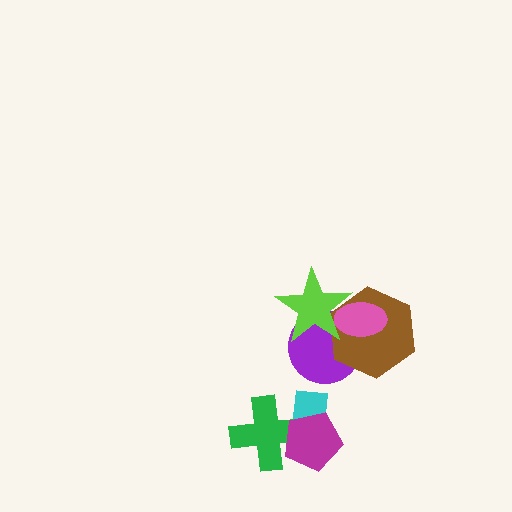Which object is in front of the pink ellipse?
The lime star is in front of the pink ellipse.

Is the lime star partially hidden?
No, no other shape covers it.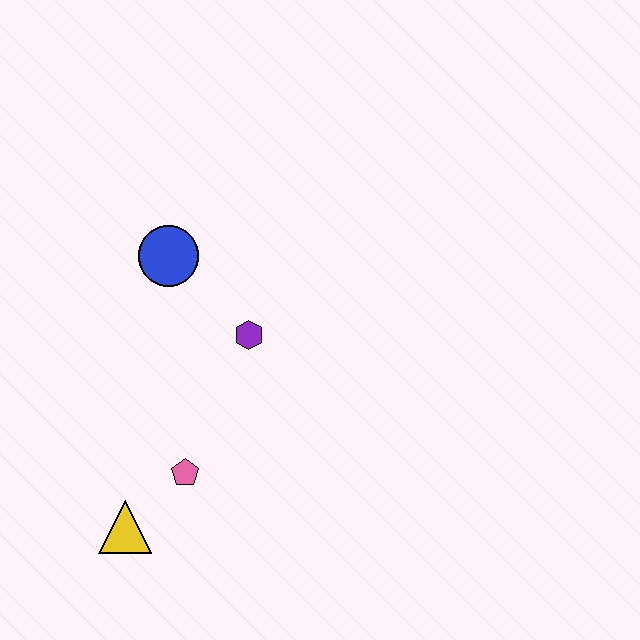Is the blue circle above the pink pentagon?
Yes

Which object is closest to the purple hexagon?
The blue circle is closest to the purple hexagon.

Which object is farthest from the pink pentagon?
The blue circle is farthest from the pink pentagon.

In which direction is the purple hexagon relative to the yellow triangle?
The purple hexagon is above the yellow triangle.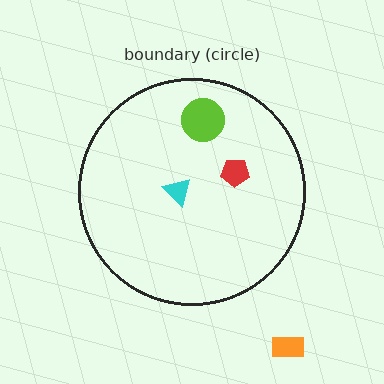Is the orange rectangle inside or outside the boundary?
Outside.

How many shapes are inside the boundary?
3 inside, 1 outside.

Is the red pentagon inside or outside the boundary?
Inside.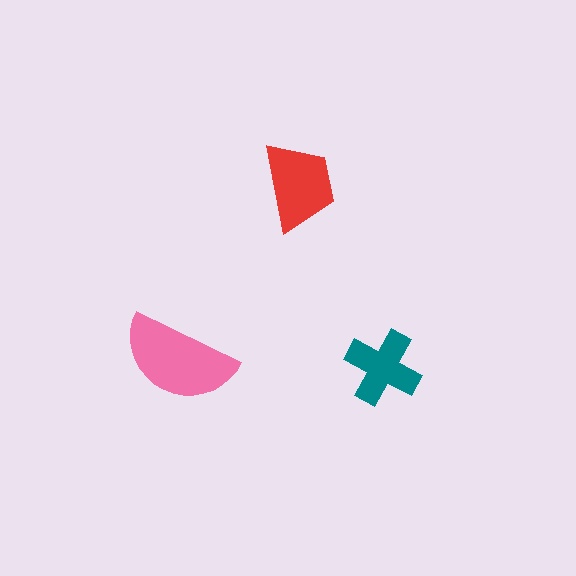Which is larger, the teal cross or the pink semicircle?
The pink semicircle.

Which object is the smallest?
The teal cross.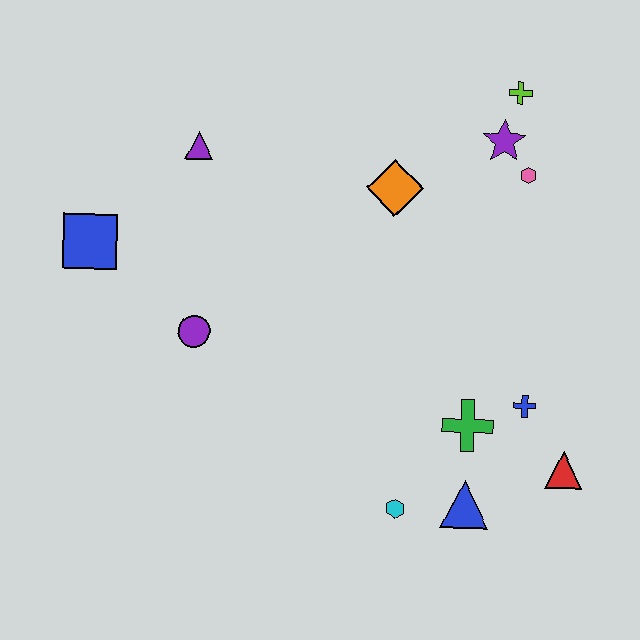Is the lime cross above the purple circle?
Yes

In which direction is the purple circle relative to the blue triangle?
The purple circle is to the left of the blue triangle.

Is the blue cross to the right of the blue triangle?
Yes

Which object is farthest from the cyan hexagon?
The lime cross is farthest from the cyan hexagon.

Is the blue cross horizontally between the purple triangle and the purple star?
No